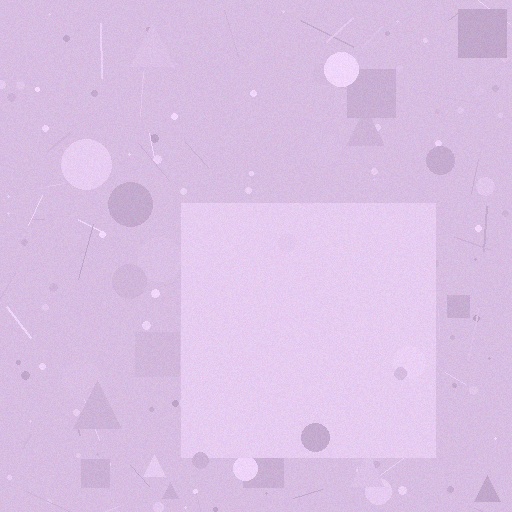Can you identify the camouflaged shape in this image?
The camouflaged shape is a square.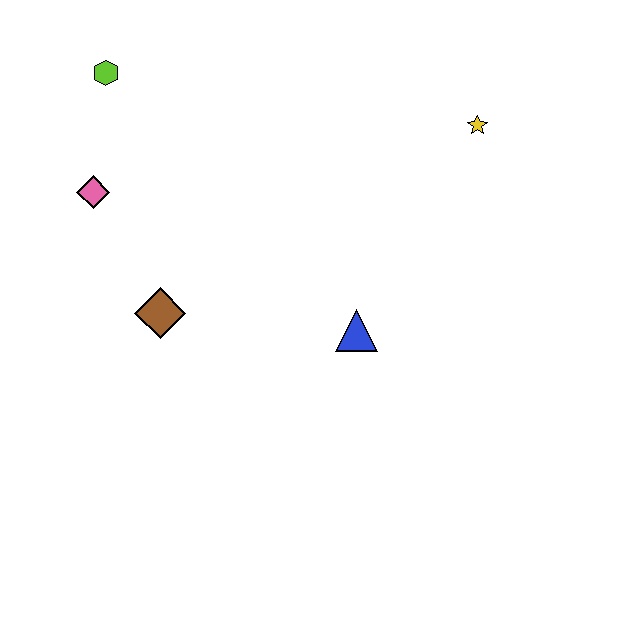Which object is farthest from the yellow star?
The pink diamond is farthest from the yellow star.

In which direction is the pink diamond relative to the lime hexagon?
The pink diamond is below the lime hexagon.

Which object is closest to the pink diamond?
The lime hexagon is closest to the pink diamond.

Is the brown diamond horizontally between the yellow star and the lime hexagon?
Yes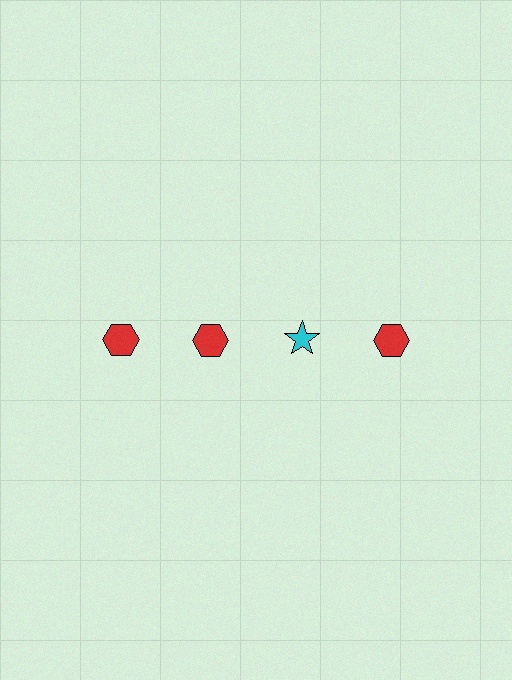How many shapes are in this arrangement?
There are 4 shapes arranged in a grid pattern.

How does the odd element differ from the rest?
It differs in both color (cyan instead of red) and shape (star instead of hexagon).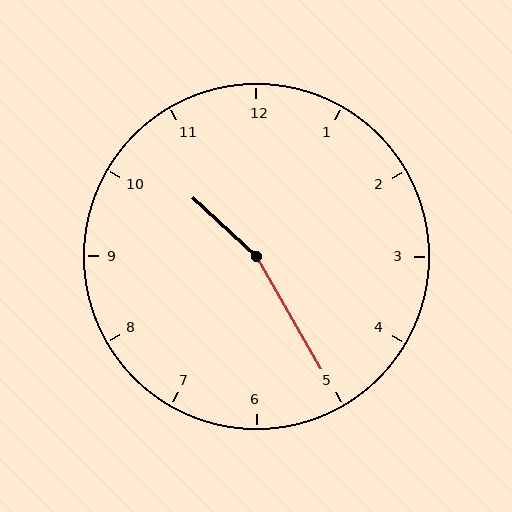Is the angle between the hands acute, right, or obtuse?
It is obtuse.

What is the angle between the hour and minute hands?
Approximately 162 degrees.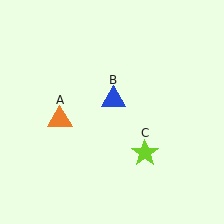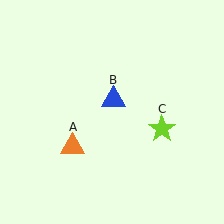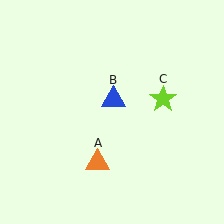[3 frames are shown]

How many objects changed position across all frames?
2 objects changed position: orange triangle (object A), lime star (object C).